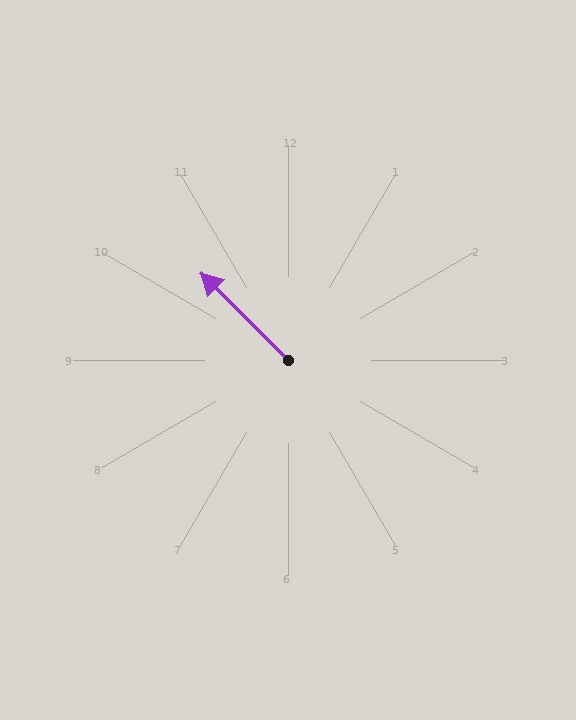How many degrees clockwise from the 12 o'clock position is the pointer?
Approximately 315 degrees.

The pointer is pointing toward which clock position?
Roughly 10 o'clock.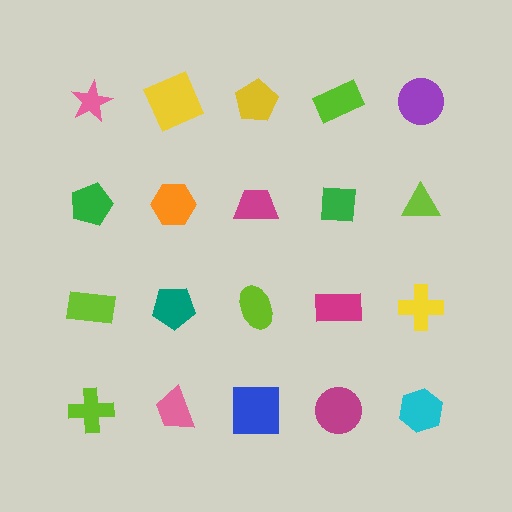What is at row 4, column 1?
A lime cross.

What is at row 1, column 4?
A lime rectangle.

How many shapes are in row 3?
5 shapes.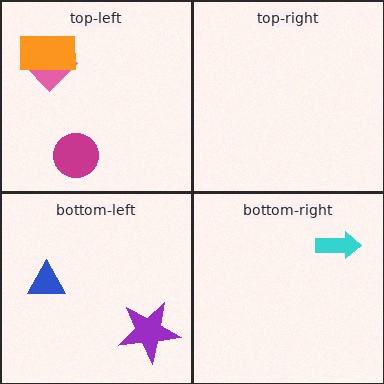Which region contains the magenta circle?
The top-left region.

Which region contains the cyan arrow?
The bottom-right region.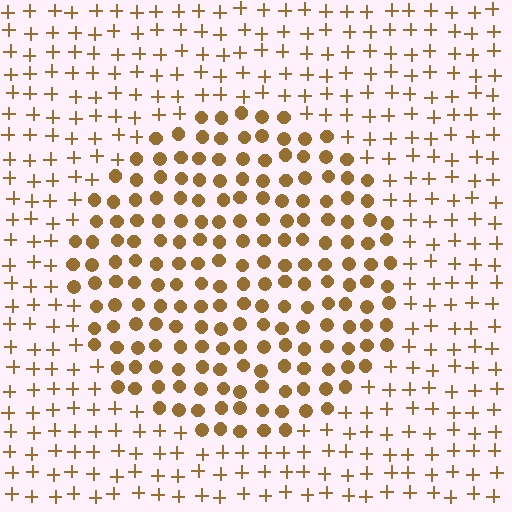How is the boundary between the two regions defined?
The boundary is defined by a change in element shape: circles inside vs. plus signs outside. All elements share the same color and spacing.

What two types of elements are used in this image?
The image uses circles inside the circle region and plus signs outside it.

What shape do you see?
I see a circle.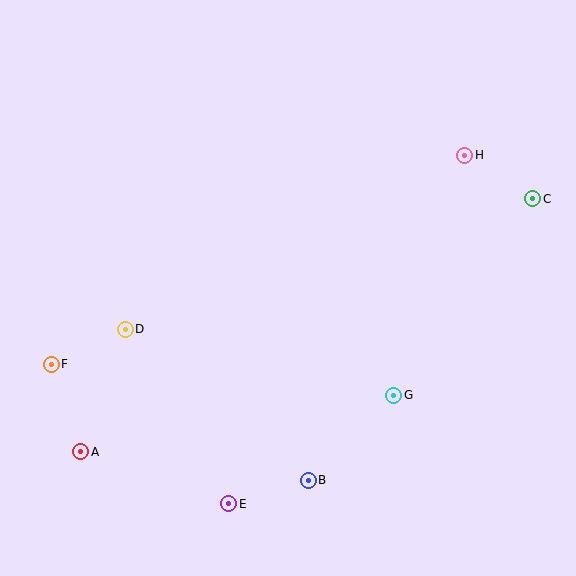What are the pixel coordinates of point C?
Point C is at (533, 199).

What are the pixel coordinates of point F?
Point F is at (51, 364).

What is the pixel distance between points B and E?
The distance between B and E is 83 pixels.